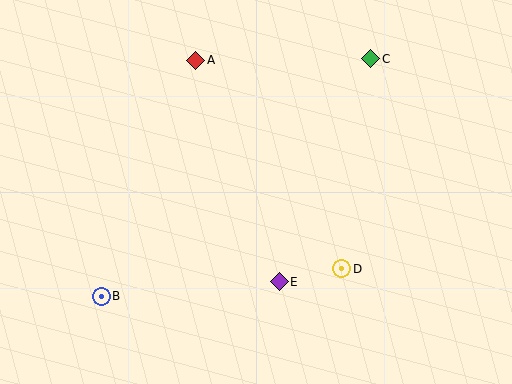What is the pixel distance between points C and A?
The distance between C and A is 175 pixels.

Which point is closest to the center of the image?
Point E at (279, 282) is closest to the center.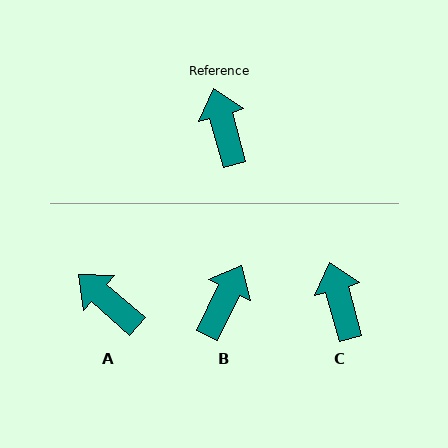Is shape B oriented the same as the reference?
No, it is off by about 42 degrees.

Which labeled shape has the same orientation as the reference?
C.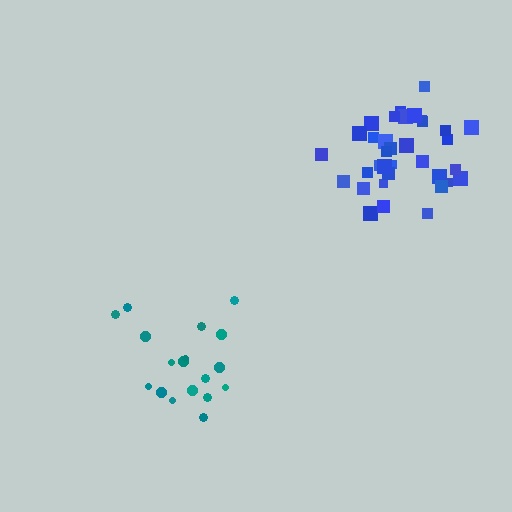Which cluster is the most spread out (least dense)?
Teal.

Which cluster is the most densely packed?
Blue.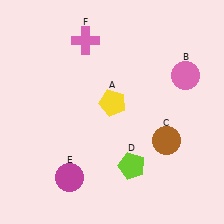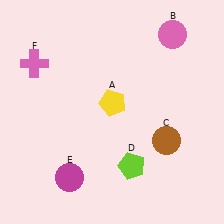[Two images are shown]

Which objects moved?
The objects that moved are: the pink circle (B), the pink cross (F).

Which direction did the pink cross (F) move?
The pink cross (F) moved left.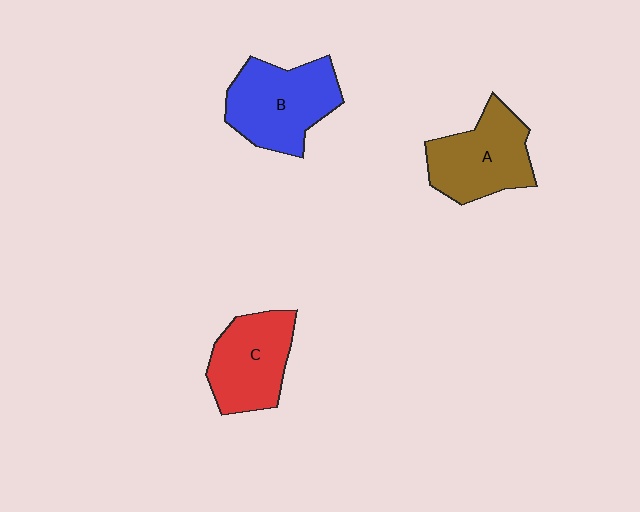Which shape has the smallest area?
Shape C (red).